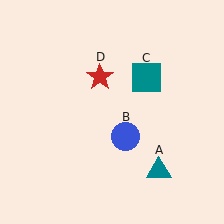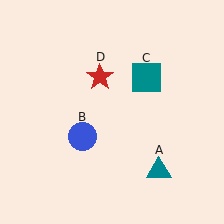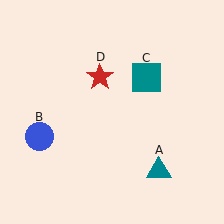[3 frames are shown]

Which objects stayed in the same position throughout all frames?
Teal triangle (object A) and teal square (object C) and red star (object D) remained stationary.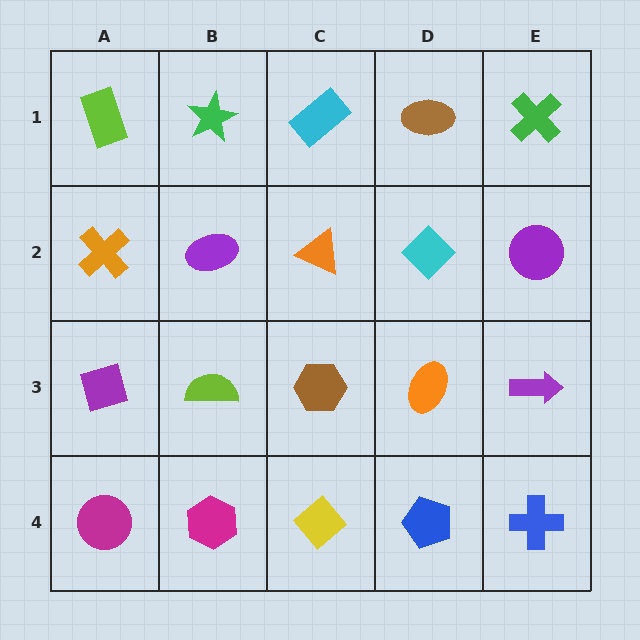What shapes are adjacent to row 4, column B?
A lime semicircle (row 3, column B), a magenta circle (row 4, column A), a yellow diamond (row 4, column C).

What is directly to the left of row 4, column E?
A blue pentagon.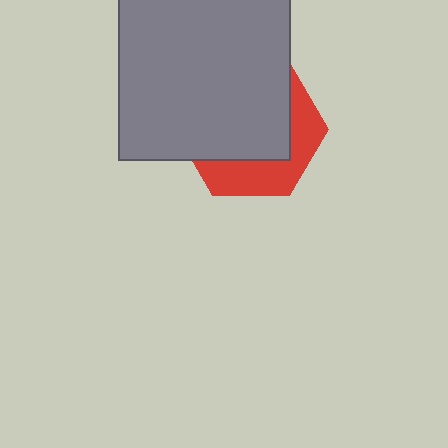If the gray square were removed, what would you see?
You would see the complete red hexagon.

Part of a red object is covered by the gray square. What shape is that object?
It is a hexagon.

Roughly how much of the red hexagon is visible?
A small part of it is visible (roughly 35%).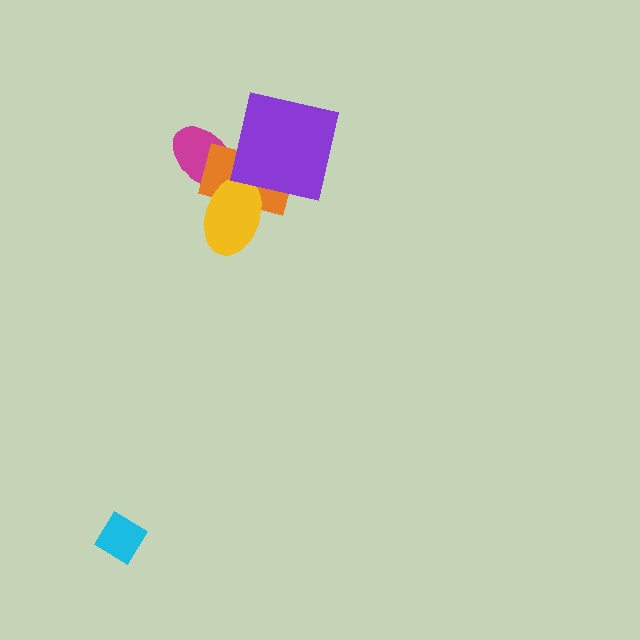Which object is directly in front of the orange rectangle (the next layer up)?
The yellow ellipse is directly in front of the orange rectangle.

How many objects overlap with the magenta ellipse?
2 objects overlap with the magenta ellipse.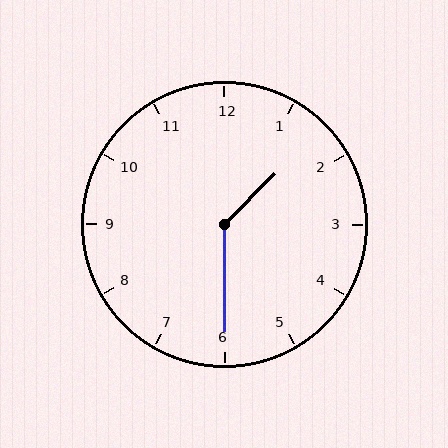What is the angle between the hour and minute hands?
Approximately 135 degrees.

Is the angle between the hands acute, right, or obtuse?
It is obtuse.